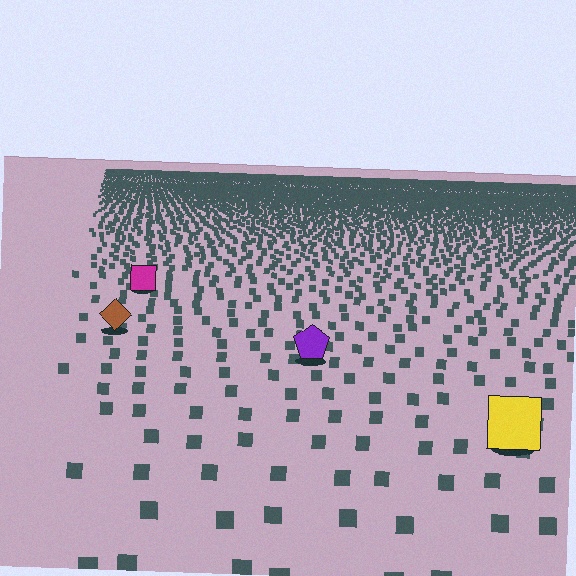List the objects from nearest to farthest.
From nearest to farthest: the yellow square, the purple pentagon, the brown diamond, the magenta square.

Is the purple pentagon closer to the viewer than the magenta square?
Yes. The purple pentagon is closer — you can tell from the texture gradient: the ground texture is coarser near it.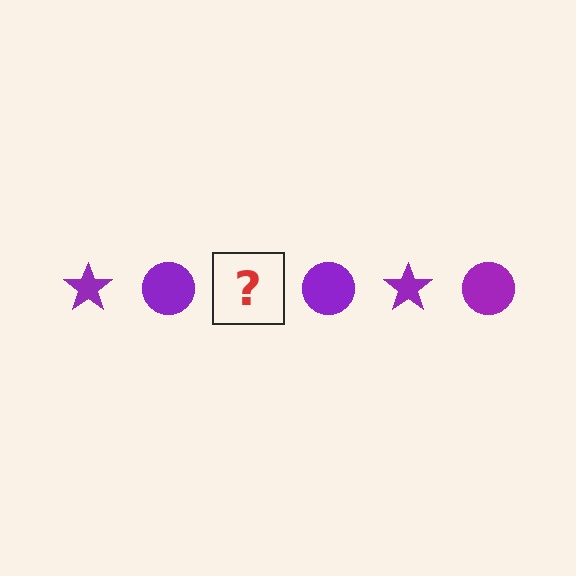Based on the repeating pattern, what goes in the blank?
The blank should be a purple star.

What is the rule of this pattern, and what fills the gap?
The rule is that the pattern cycles through star, circle shapes in purple. The gap should be filled with a purple star.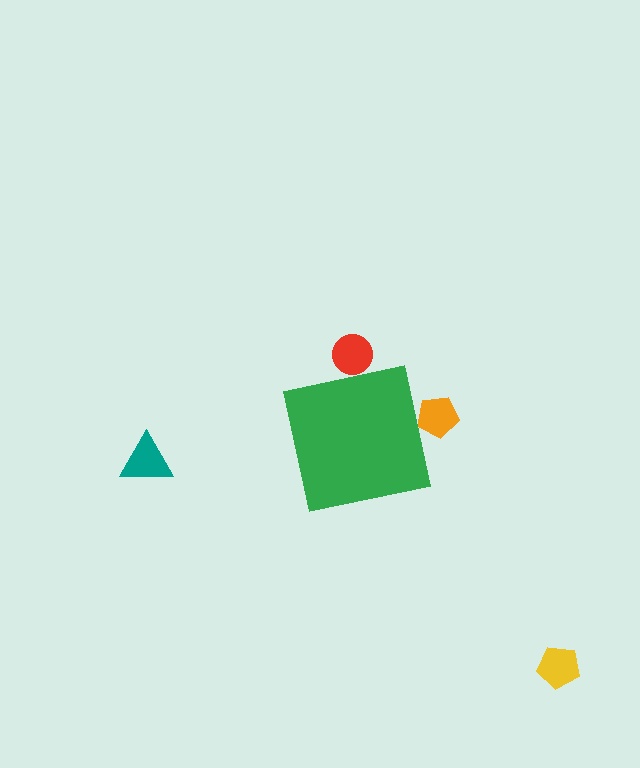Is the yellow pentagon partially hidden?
No, the yellow pentagon is fully visible.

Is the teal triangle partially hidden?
No, the teal triangle is fully visible.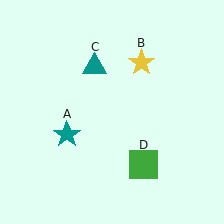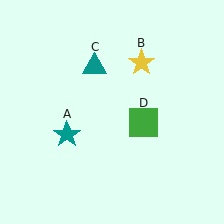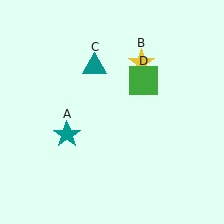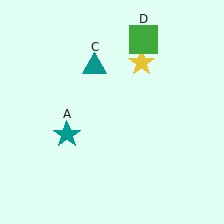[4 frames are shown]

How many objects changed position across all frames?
1 object changed position: green square (object D).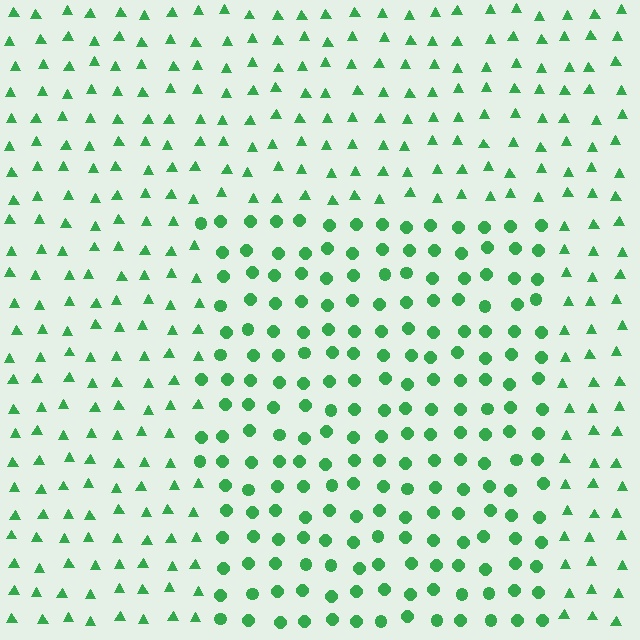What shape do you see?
I see a rectangle.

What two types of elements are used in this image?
The image uses circles inside the rectangle region and triangles outside it.